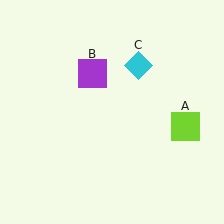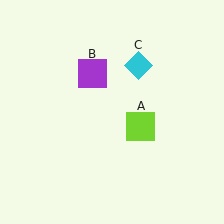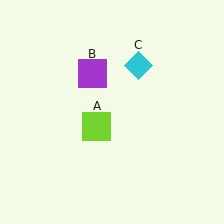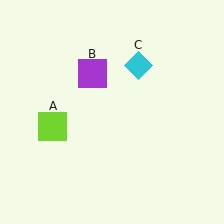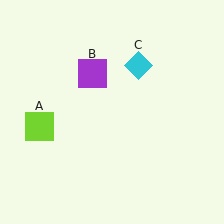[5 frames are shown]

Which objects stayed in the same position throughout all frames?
Purple square (object B) and cyan diamond (object C) remained stationary.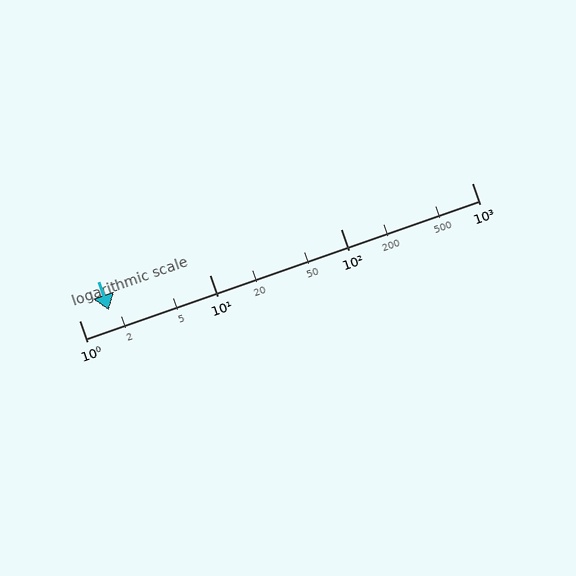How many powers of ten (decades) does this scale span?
The scale spans 3 decades, from 1 to 1000.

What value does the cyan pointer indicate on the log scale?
The pointer indicates approximately 1.7.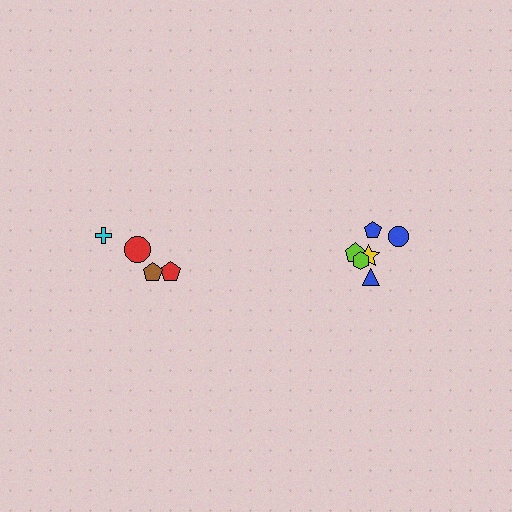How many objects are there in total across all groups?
There are 10 objects.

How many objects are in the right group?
There are 6 objects.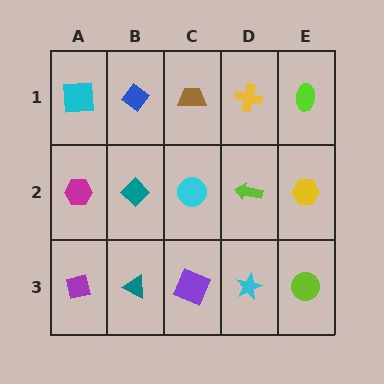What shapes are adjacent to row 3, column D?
A lime arrow (row 2, column D), a purple square (row 3, column C), a lime circle (row 3, column E).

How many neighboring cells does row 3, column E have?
2.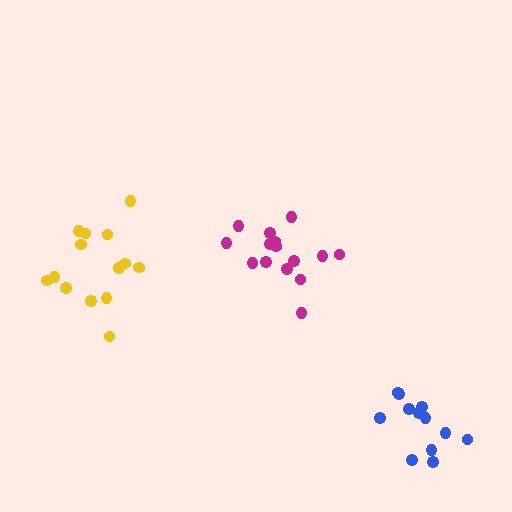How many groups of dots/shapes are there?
There are 3 groups.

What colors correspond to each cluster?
The clusters are colored: magenta, blue, yellow.